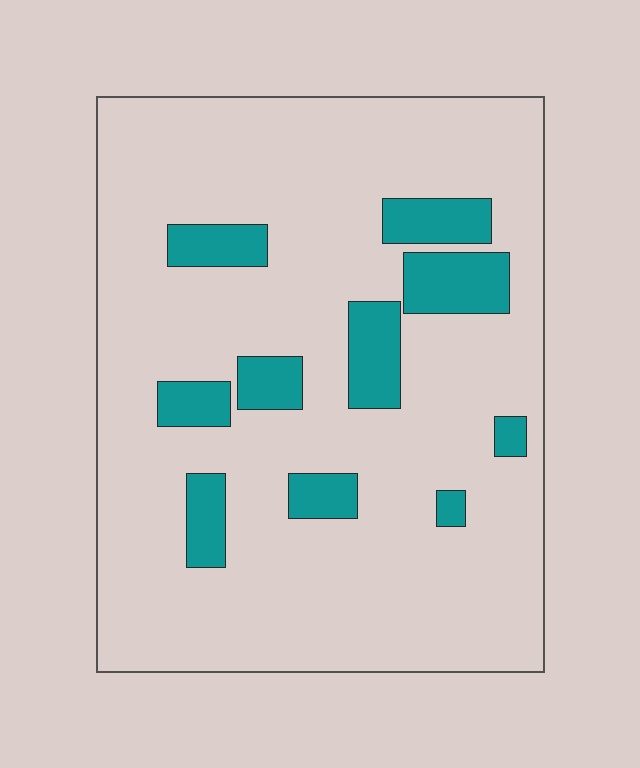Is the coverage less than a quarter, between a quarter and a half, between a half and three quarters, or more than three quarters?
Less than a quarter.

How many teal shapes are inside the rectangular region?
10.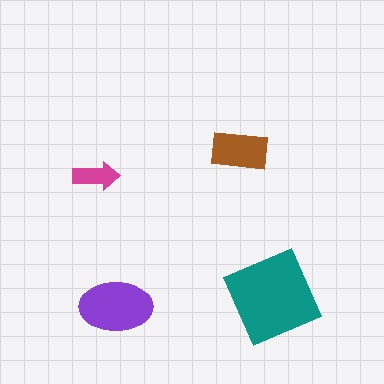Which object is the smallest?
The magenta arrow.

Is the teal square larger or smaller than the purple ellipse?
Larger.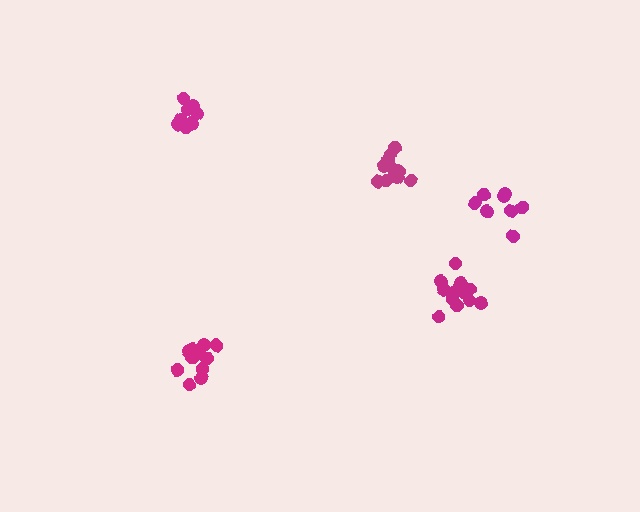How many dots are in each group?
Group 1: 8 dots, Group 2: 12 dots, Group 3: 13 dots, Group 4: 9 dots, Group 5: 11 dots (53 total).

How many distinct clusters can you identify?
There are 5 distinct clusters.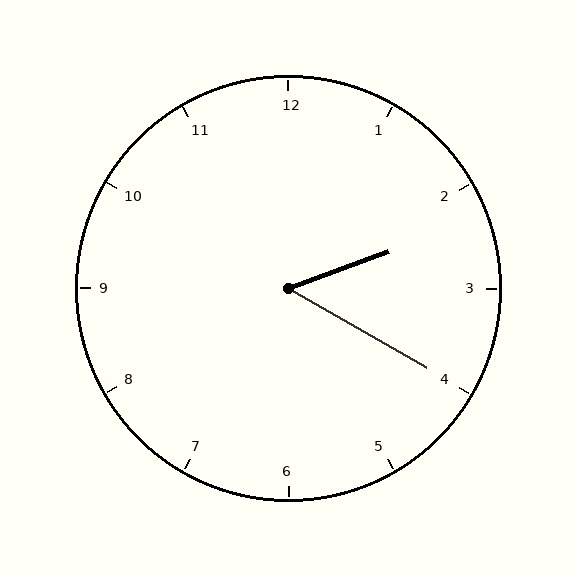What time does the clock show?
2:20.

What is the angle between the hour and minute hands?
Approximately 50 degrees.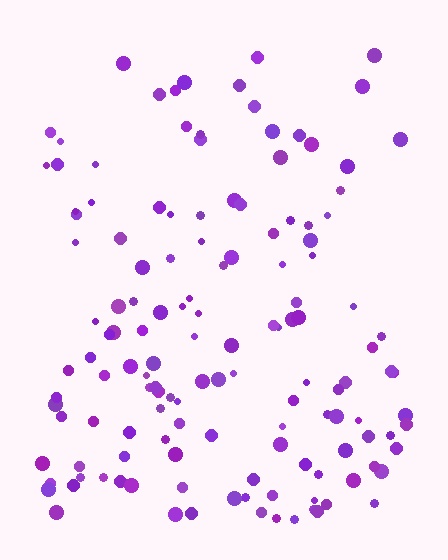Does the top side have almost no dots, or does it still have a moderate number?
Still a moderate number, just noticeably fewer than the bottom.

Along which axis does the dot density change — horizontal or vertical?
Vertical.